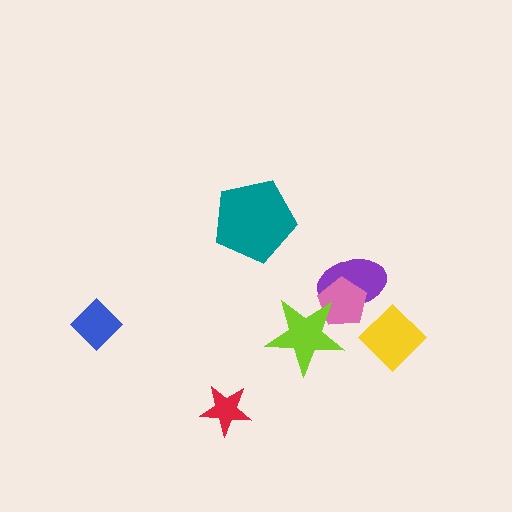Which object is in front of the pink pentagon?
The lime star is in front of the pink pentagon.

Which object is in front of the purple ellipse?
The pink pentagon is in front of the purple ellipse.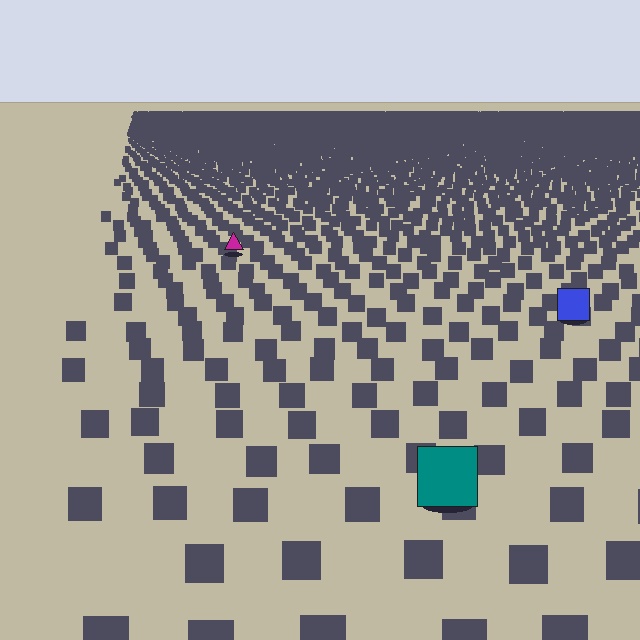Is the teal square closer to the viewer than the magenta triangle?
Yes. The teal square is closer — you can tell from the texture gradient: the ground texture is coarser near it.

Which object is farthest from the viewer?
The magenta triangle is farthest from the viewer. It appears smaller and the ground texture around it is denser.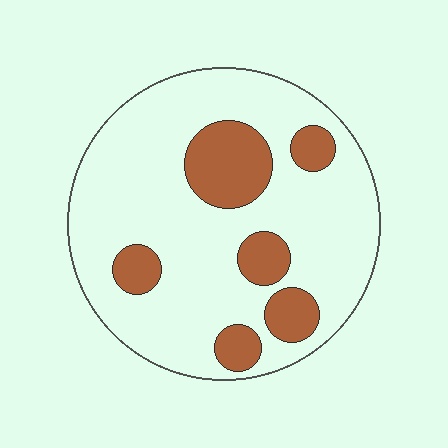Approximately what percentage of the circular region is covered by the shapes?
Approximately 20%.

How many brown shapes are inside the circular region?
6.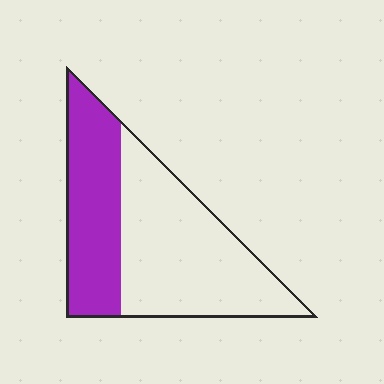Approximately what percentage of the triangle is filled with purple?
Approximately 40%.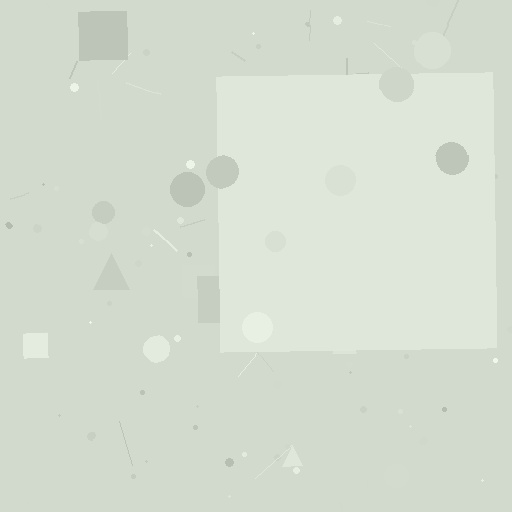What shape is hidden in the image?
A square is hidden in the image.